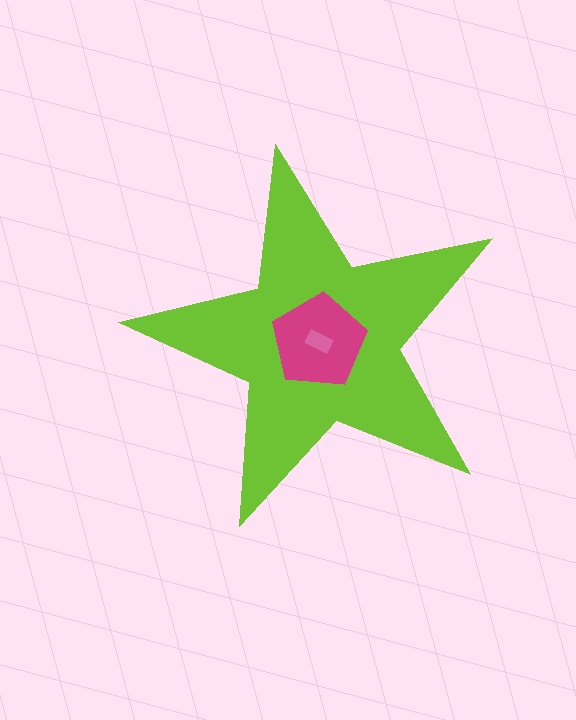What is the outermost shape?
The lime star.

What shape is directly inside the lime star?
The magenta pentagon.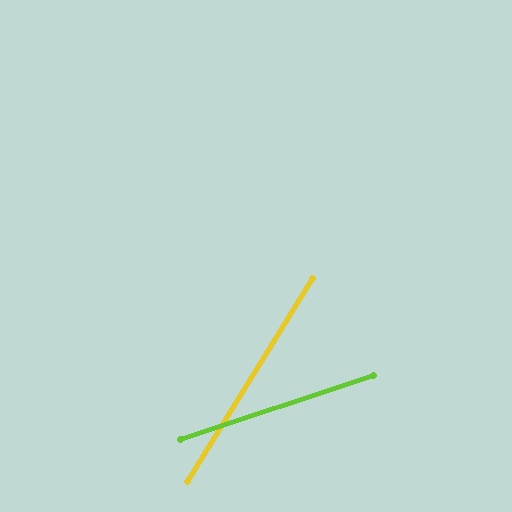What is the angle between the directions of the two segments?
Approximately 40 degrees.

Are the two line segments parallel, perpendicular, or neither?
Neither parallel nor perpendicular — they differ by about 40°.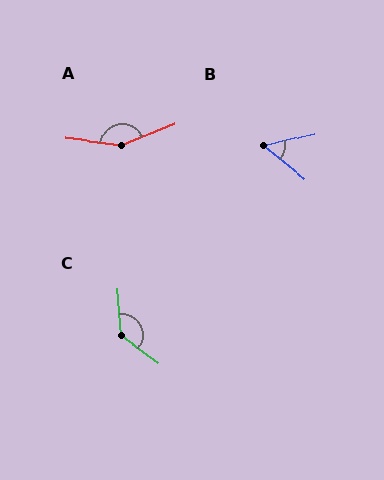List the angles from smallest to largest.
B (53°), C (131°), A (151°).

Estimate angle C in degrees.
Approximately 131 degrees.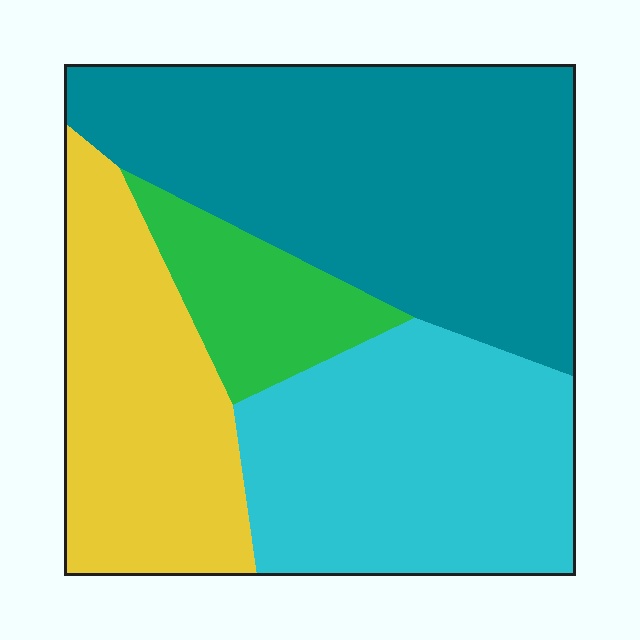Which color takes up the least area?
Green, at roughly 10%.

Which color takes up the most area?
Teal, at roughly 40%.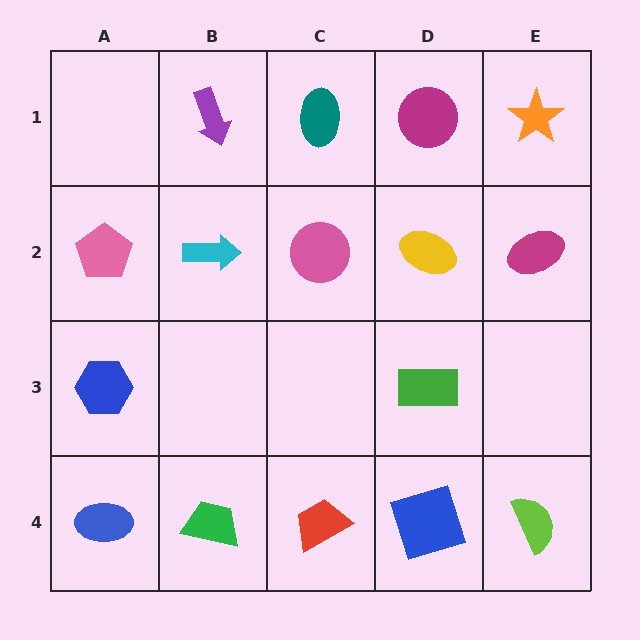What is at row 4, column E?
A lime semicircle.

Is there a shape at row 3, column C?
No, that cell is empty.